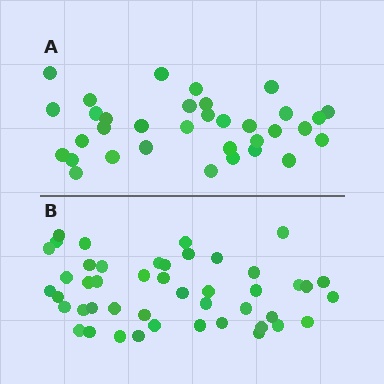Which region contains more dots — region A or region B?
Region B (the bottom region) has more dots.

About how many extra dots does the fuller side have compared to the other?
Region B has roughly 12 or so more dots than region A.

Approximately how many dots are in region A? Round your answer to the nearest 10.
About 30 dots. (The exact count is 34, which rounds to 30.)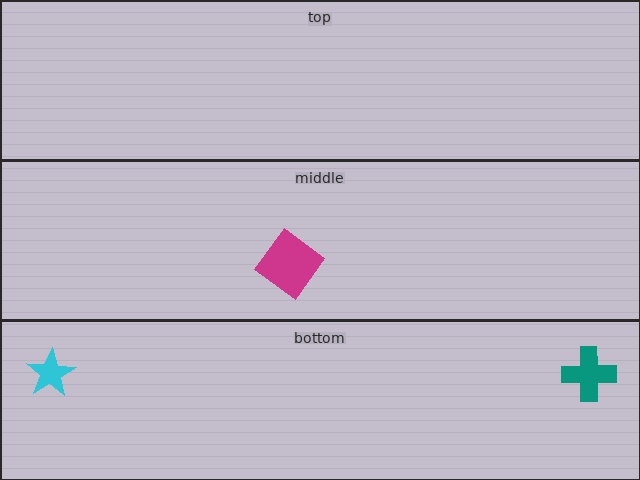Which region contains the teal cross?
The bottom region.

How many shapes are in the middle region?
1.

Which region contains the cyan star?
The bottom region.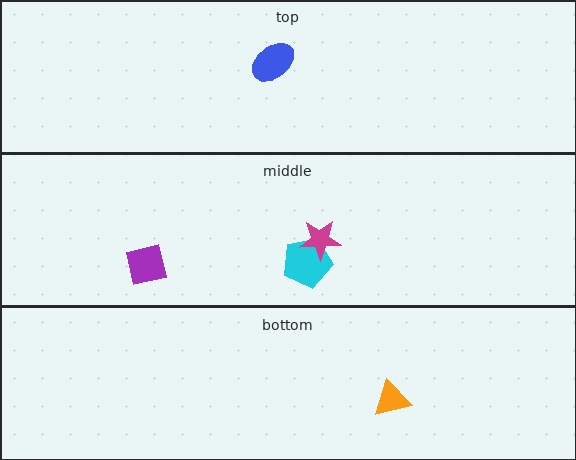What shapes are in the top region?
The blue ellipse.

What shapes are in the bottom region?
The orange triangle.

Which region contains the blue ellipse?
The top region.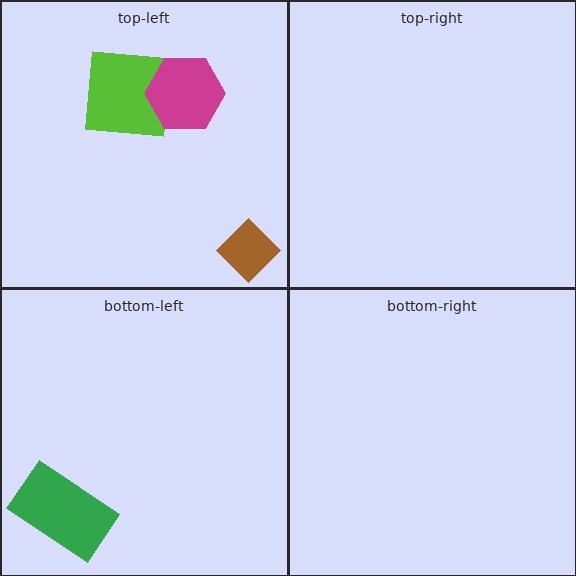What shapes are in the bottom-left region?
The green rectangle.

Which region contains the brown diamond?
The top-left region.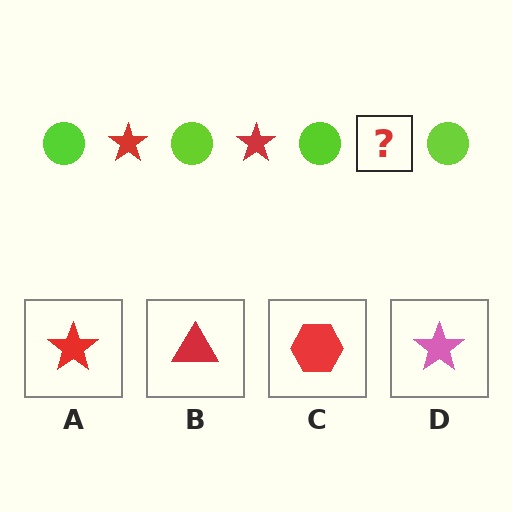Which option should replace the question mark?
Option A.